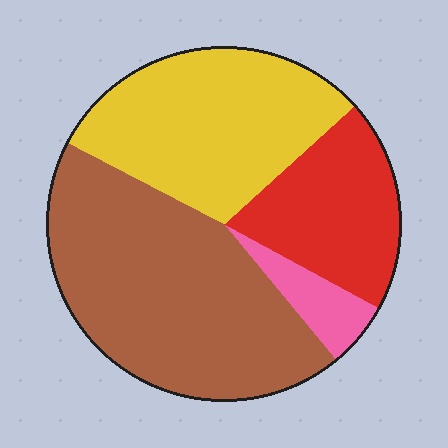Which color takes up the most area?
Brown, at roughly 45%.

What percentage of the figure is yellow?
Yellow takes up about one third (1/3) of the figure.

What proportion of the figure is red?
Red covers roughly 20% of the figure.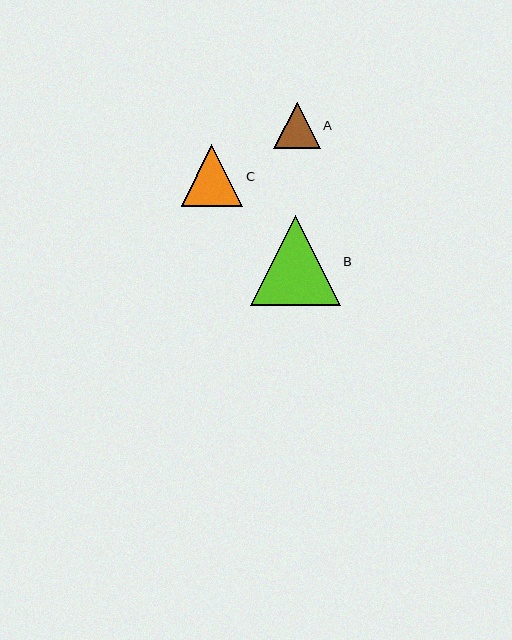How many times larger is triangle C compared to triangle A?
Triangle C is approximately 1.3 times the size of triangle A.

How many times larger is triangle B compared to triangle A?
Triangle B is approximately 1.9 times the size of triangle A.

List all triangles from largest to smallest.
From largest to smallest: B, C, A.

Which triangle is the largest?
Triangle B is the largest with a size of approximately 89 pixels.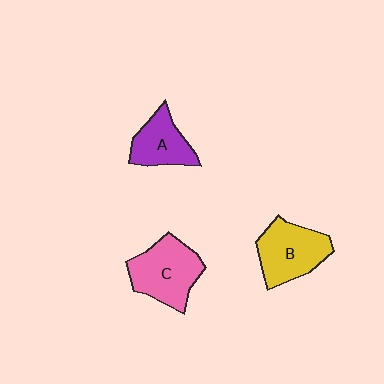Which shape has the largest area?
Shape C (pink).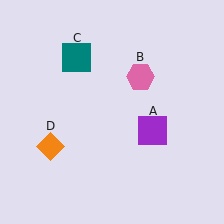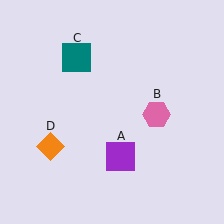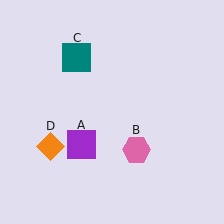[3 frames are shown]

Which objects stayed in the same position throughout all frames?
Teal square (object C) and orange diamond (object D) remained stationary.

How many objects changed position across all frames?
2 objects changed position: purple square (object A), pink hexagon (object B).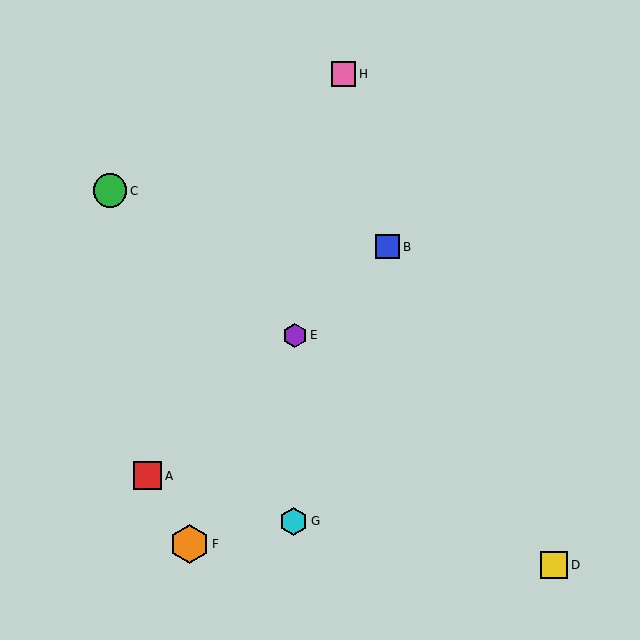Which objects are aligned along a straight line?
Objects A, B, E are aligned along a straight line.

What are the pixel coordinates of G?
Object G is at (293, 521).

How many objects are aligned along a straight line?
3 objects (A, B, E) are aligned along a straight line.